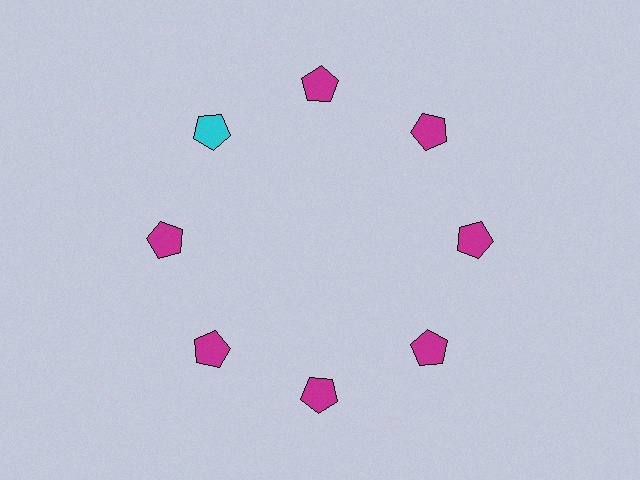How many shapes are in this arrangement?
There are 8 shapes arranged in a ring pattern.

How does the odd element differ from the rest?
It has a different color: cyan instead of magenta.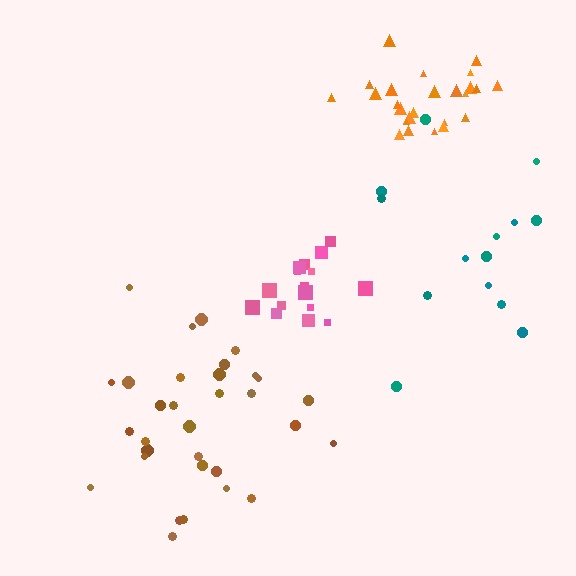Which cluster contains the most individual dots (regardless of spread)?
Brown (32).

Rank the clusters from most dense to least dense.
pink, orange, brown, teal.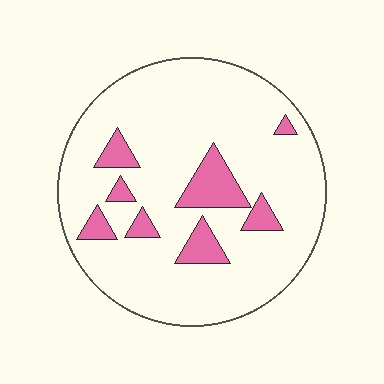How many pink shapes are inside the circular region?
8.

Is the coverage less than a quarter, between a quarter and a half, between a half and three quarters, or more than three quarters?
Less than a quarter.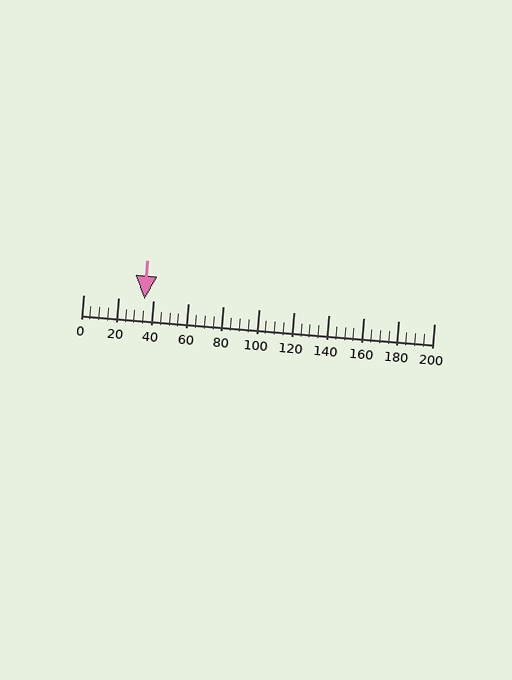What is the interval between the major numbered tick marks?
The major tick marks are spaced 20 units apart.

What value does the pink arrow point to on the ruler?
The pink arrow points to approximately 35.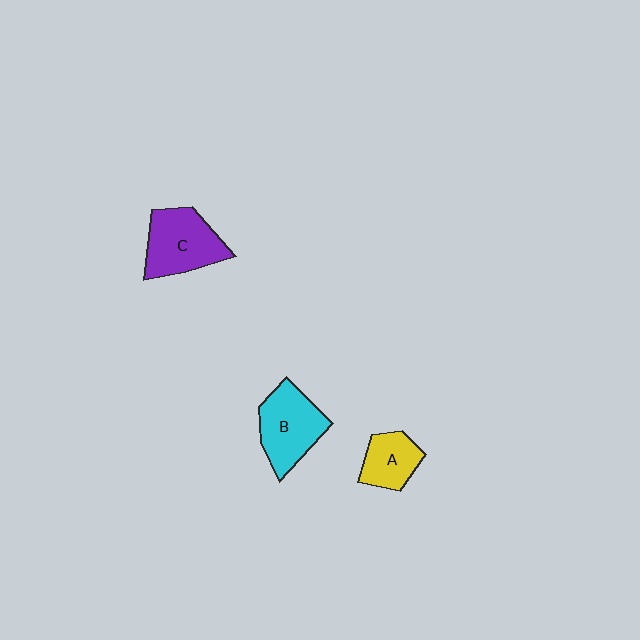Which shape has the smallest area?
Shape A (yellow).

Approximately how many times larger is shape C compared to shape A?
Approximately 1.6 times.